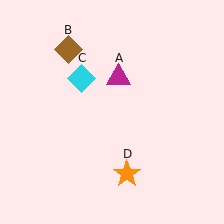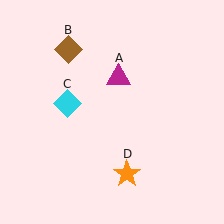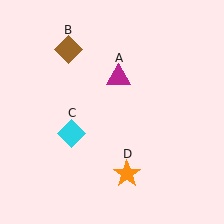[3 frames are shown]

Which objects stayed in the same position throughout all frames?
Magenta triangle (object A) and brown diamond (object B) and orange star (object D) remained stationary.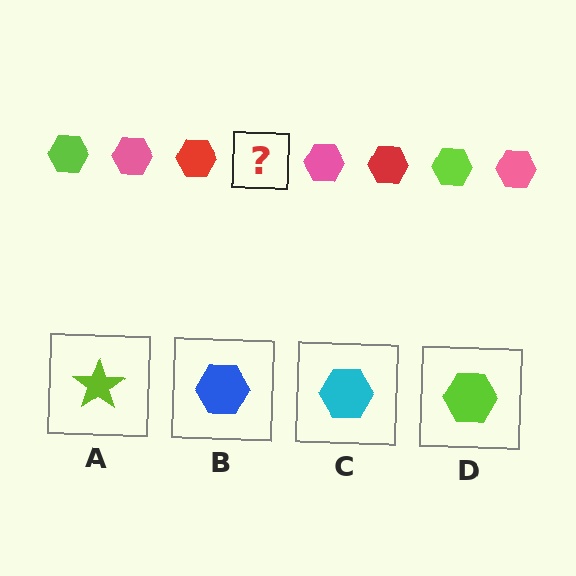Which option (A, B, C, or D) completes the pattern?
D.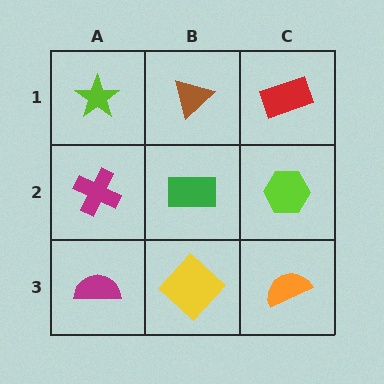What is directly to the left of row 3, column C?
A yellow diamond.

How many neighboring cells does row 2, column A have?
3.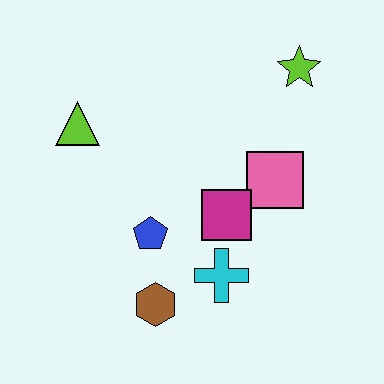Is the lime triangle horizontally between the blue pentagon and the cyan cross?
No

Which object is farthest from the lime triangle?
The lime star is farthest from the lime triangle.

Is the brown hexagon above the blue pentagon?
No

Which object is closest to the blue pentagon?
The brown hexagon is closest to the blue pentagon.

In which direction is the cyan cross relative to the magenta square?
The cyan cross is below the magenta square.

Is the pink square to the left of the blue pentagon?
No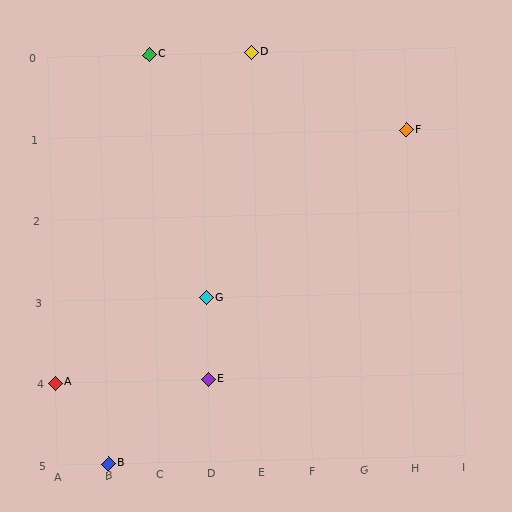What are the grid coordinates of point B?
Point B is at grid coordinates (B, 5).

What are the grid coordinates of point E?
Point E is at grid coordinates (D, 4).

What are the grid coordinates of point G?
Point G is at grid coordinates (D, 3).